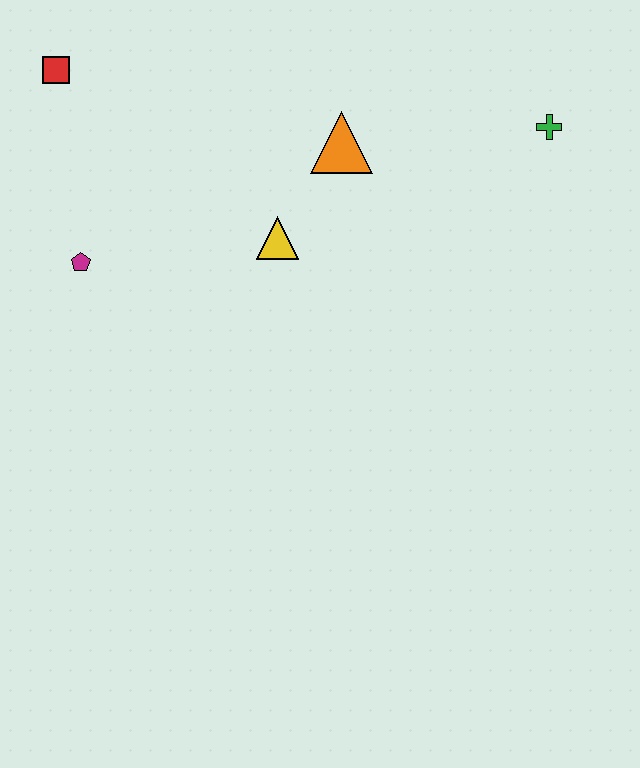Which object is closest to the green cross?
The orange triangle is closest to the green cross.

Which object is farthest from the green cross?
The red square is farthest from the green cross.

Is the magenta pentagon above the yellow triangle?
No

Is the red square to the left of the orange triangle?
Yes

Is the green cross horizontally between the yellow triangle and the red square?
No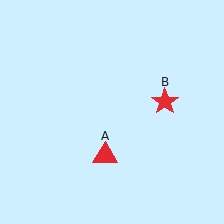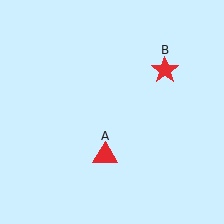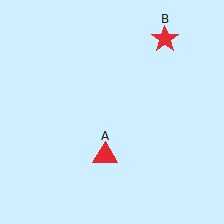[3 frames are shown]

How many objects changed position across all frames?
1 object changed position: red star (object B).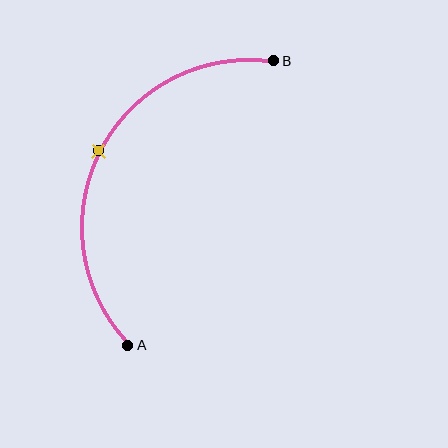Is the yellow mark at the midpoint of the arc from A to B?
Yes. The yellow mark lies on the arc at equal arc-length from both A and B — it is the arc midpoint.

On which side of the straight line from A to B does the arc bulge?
The arc bulges to the left of the straight line connecting A and B.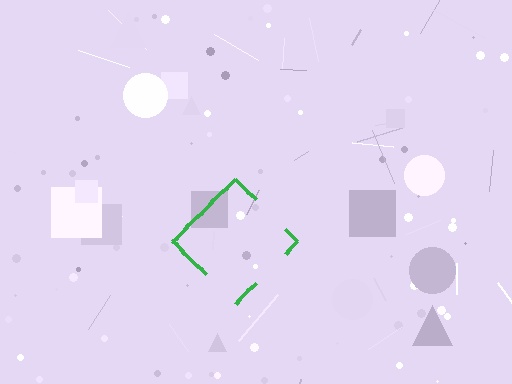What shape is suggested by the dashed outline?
The dashed outline suggests a diamond.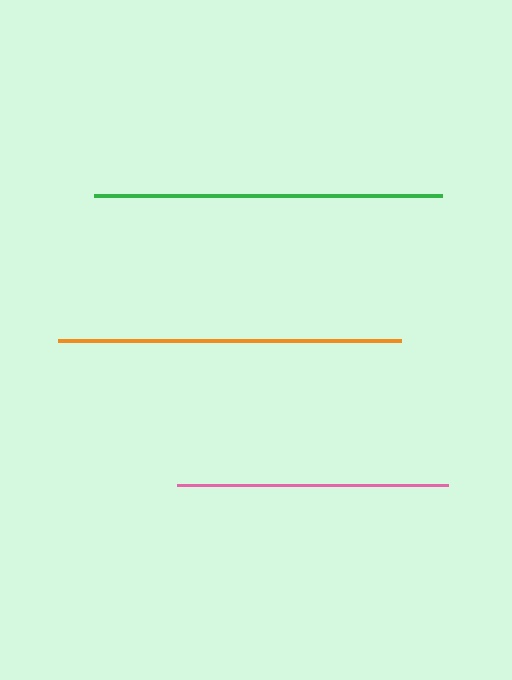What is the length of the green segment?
The green segment is approximately 348 pixels long.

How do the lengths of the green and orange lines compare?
The green and orange lines are approximately the same length.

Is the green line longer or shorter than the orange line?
The green line is longer than the orange line.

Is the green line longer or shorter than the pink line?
The green line is longer than the pink line.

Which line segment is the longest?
The green line is the longest at approximately 348 pixels.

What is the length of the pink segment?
The pink segment is approximately 272 pixels long.